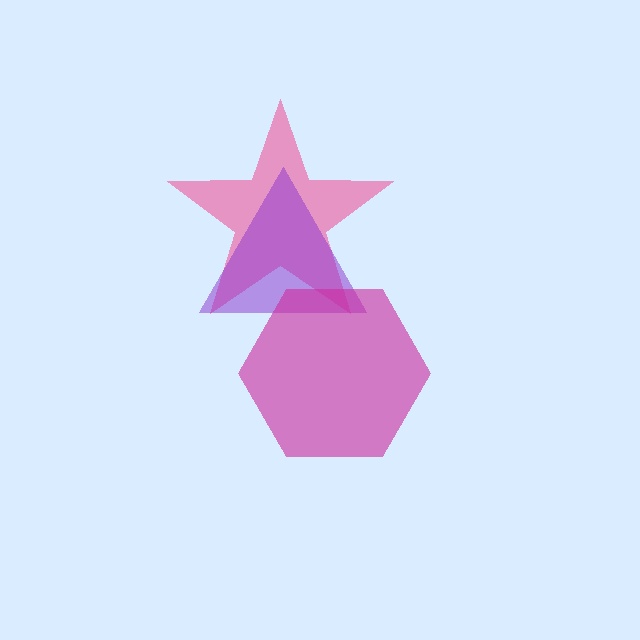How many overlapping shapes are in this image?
There are 3 overlapping shapes in the image.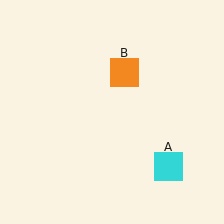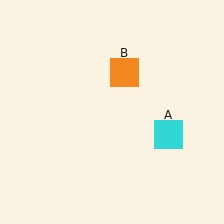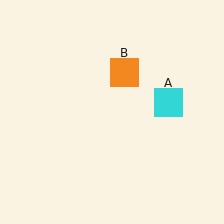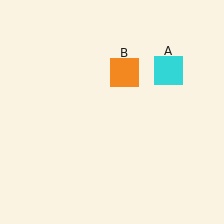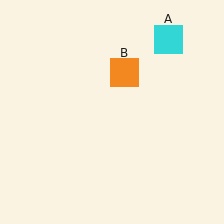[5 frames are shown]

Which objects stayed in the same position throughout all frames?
Orange square (object B) remained stationary.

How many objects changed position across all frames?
1 object changed position: cyan square (object A).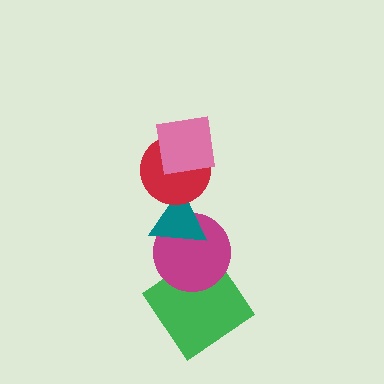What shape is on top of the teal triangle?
The red circle is on top of the teal triangle.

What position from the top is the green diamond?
The green diamond is 5th from the top.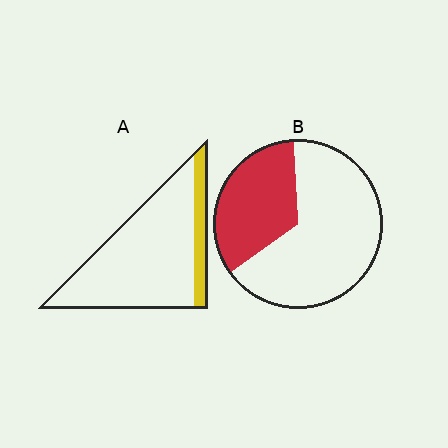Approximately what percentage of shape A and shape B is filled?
A is approximately 15% and B is approximately 35%.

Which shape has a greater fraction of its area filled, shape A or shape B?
Shape B.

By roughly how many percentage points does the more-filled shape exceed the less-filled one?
By roughly 20 percentage points (B over A).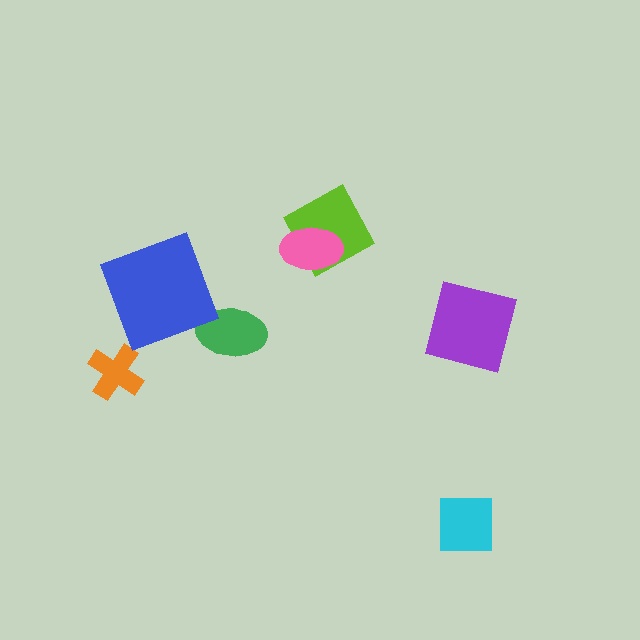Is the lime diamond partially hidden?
Yes, it is partially covered by another shape.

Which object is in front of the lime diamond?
The pink ellipse is in front of the lime diamond.